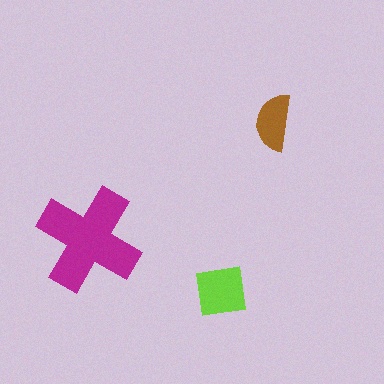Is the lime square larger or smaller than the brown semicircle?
Larger.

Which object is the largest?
The magenta cross.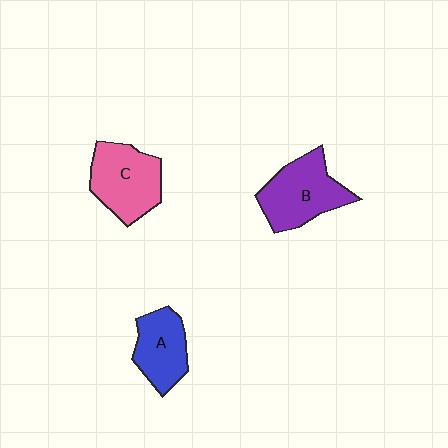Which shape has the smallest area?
Shape A (blue).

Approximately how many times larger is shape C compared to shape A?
Approximately 1.3 times.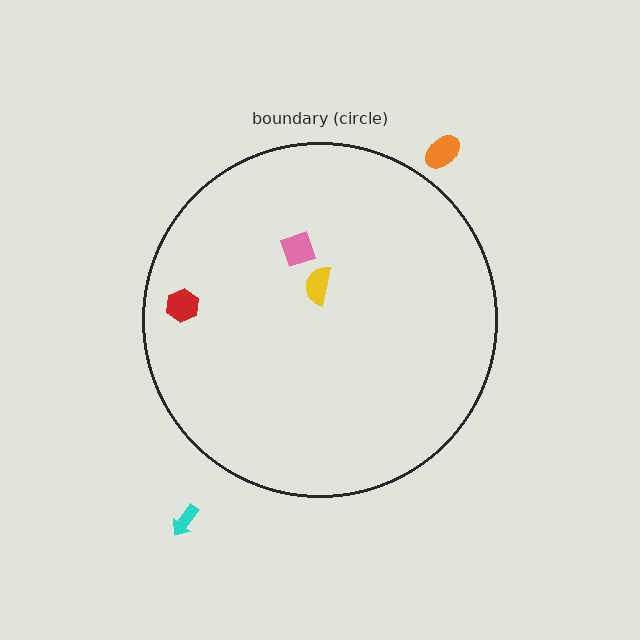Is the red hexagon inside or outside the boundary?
Inside.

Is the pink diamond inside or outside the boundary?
Inside.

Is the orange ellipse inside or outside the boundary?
Outside.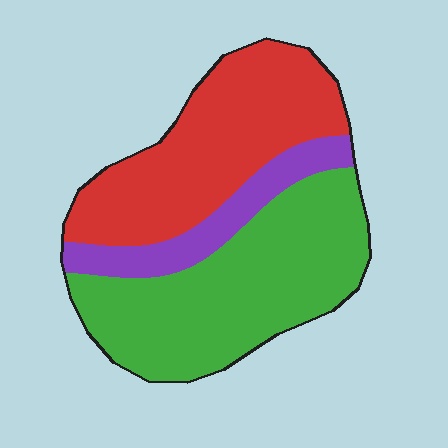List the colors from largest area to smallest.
From largest to smallest: green, red, purple.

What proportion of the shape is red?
Red takes up about two fifths (2/5) of the shape.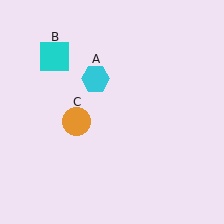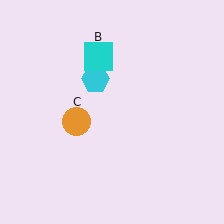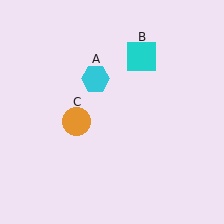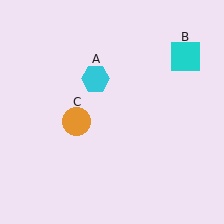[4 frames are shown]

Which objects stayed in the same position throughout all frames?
Cyan hexagon (object A) and orange circle (object C) remained stationary.